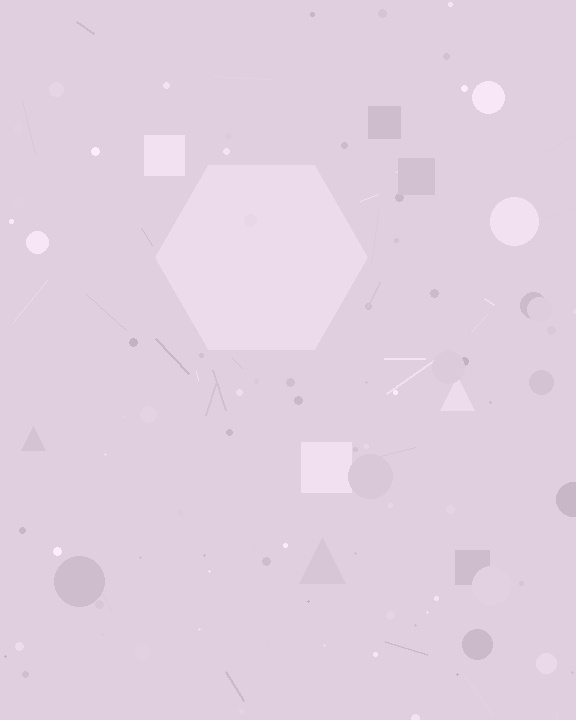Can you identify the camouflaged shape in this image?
The camouflaged shape is a hexagon.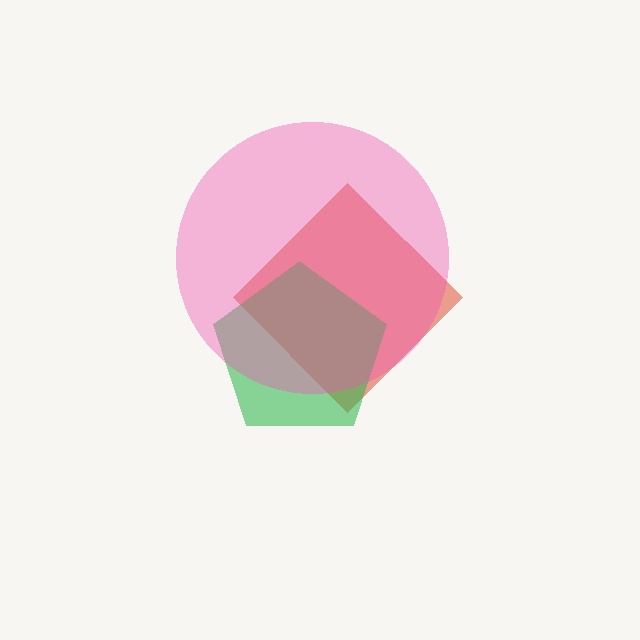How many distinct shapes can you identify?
There are 3 distinct shapes: a red diamond, a green pentagon, a pink circle.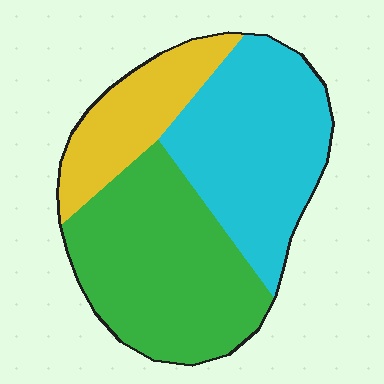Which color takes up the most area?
Green, at roughly 45%.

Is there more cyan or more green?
Green.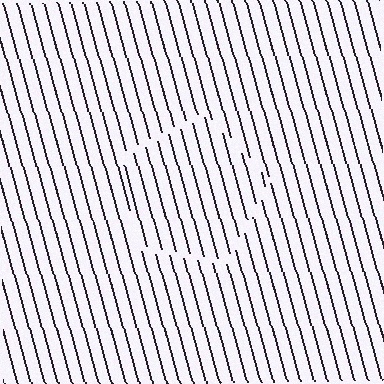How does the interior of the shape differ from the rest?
The interior of the shape contains the same grating, shifted by half a period — the contour is defined by the phase discontinuity where line-ends from the inner and outer gratings abut.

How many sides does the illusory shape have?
5 sides — the line-ends trace a pentagon.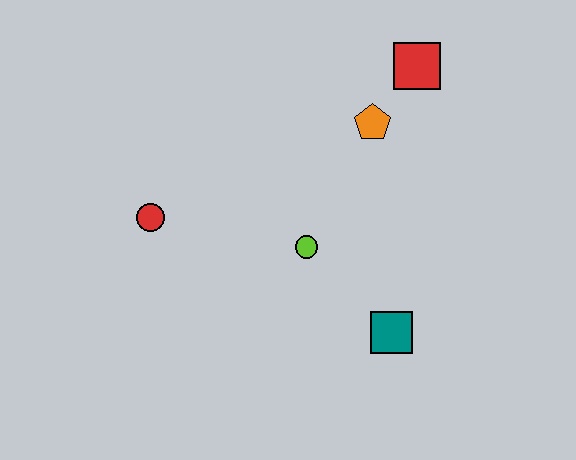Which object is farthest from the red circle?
The red square is farthest from the red circle.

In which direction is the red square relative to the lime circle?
The red square is above the lime circle.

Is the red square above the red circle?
Yes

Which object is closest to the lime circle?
The teal square is closest to the lime circle.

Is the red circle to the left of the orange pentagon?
Yes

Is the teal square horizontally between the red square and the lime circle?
Yes